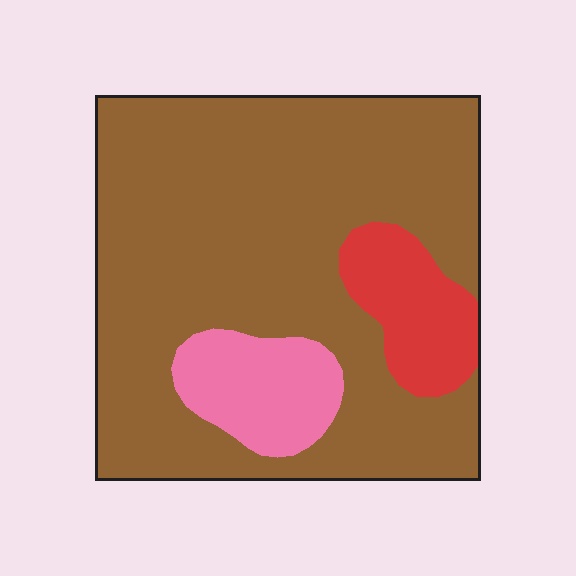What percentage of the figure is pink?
Pink takes up about one tenth (1/10) of the figure.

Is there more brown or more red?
Brown.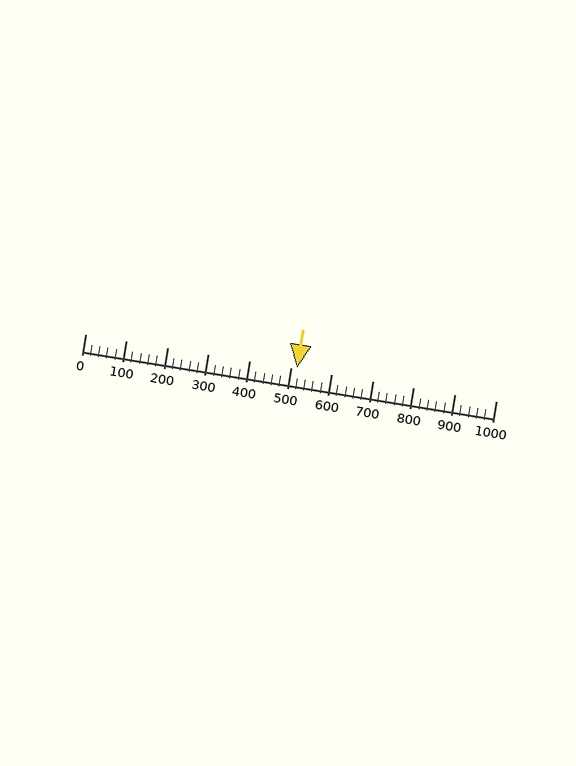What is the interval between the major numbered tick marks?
The major tick marks are spaced 100 units apart.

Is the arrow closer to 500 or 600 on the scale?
The arrow is closer to 500.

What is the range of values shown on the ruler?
The ruler shows values from 0 to 1000.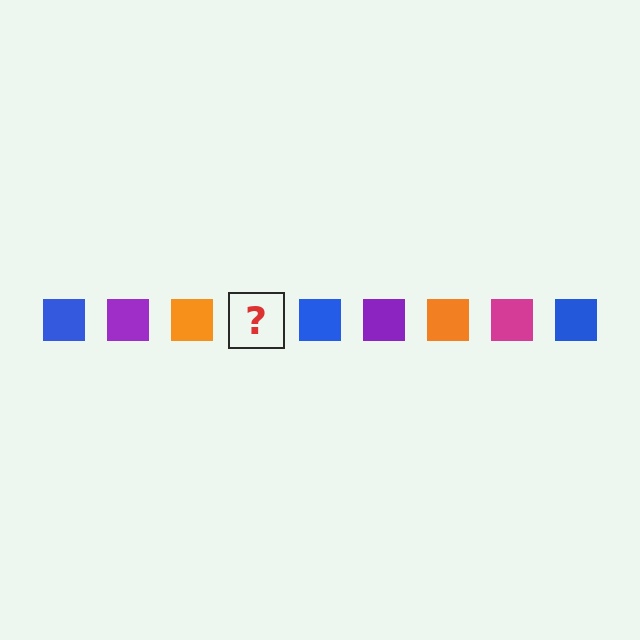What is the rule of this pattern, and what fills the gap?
The rule is that the pattern cycles through blue, purple, orange, magenta squares. The gap should be filled with a magenta square.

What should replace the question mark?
The question mark should be replaced with a magenta square.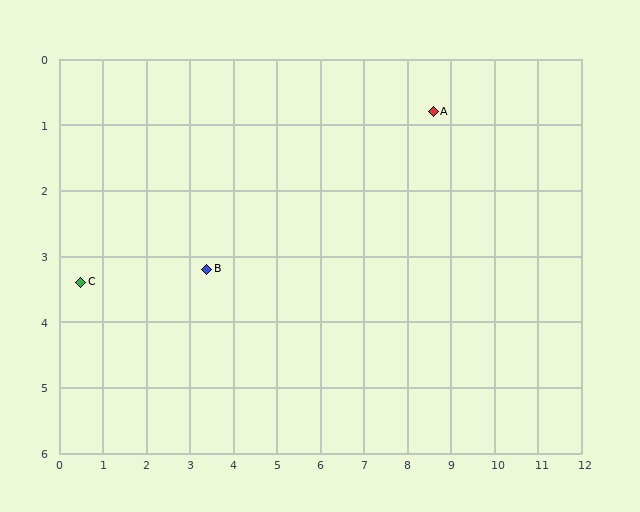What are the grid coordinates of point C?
Point C is at approximately (0.5, 3.4).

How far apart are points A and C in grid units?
Points A and C are about 8.5 grid units apart.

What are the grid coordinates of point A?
Point A is at approximately (8.6, 0.8).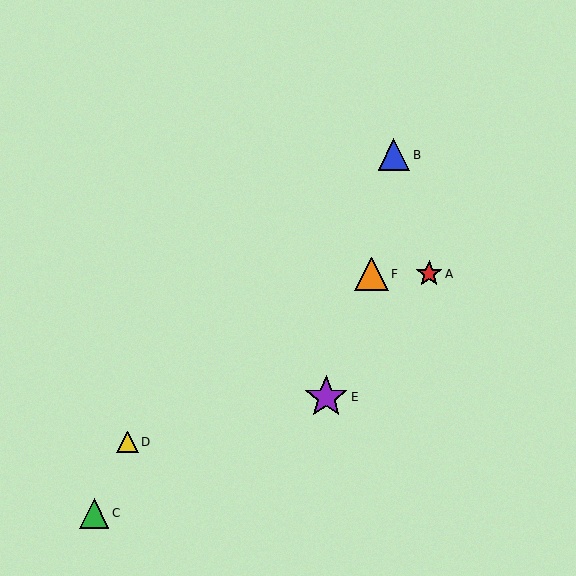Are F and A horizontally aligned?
Yes, both are at y≈274.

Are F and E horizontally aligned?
No, F is at y≈274 and E is at y≈397.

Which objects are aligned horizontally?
Objects A, F are aligned horizontally.